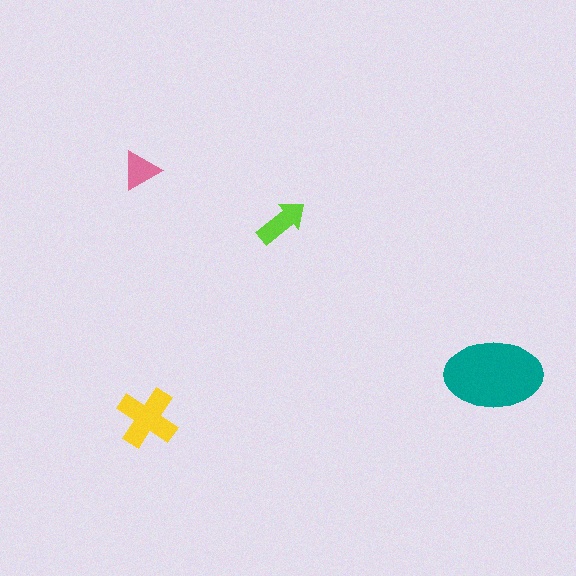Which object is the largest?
The teal ellipse.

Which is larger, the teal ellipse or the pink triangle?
The teal ellipse.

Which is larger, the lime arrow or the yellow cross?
The yellow cross.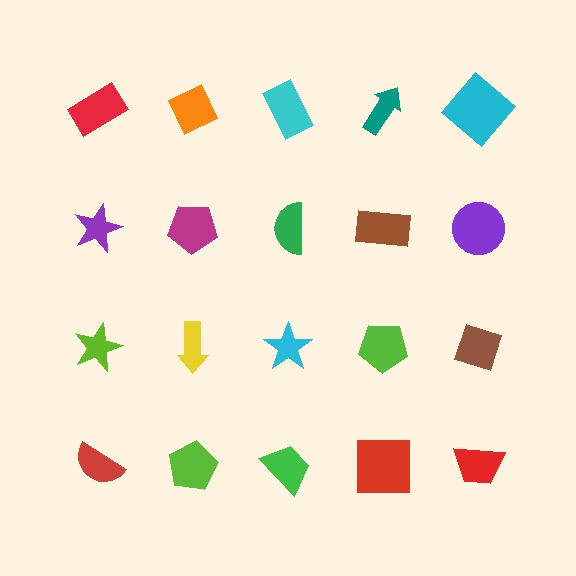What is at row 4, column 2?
A lime pentagon.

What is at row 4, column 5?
A red trapezoid.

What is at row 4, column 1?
A red semicircle.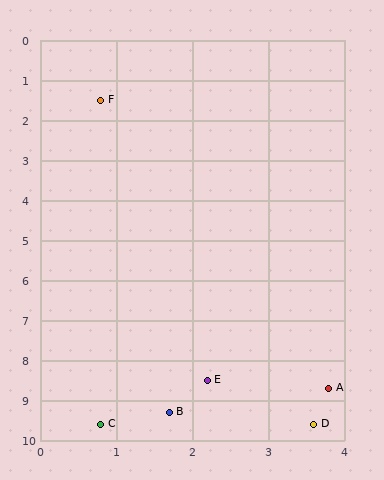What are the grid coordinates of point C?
Point C is at approximately (0.8, 9.6).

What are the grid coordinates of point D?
Point D is at approximately (3.6, 9.6).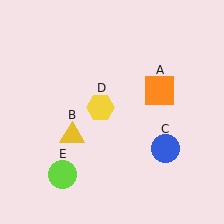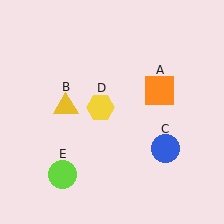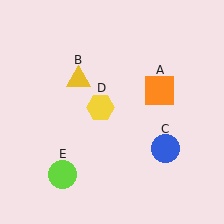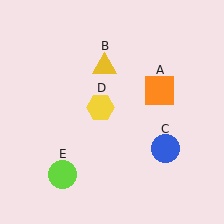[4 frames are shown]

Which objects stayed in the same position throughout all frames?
Orange square (object A) and blue circle (object C) and yellow hexagon (object D) and lime circle (object E) remained stationary.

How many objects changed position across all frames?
1 object changed position: yellow triangle (object B).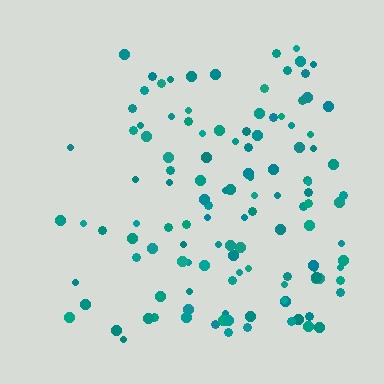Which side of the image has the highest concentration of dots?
The right.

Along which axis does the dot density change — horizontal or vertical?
Horizontal.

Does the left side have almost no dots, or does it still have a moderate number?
Still a moderate number, just noticeably fewer than the right.